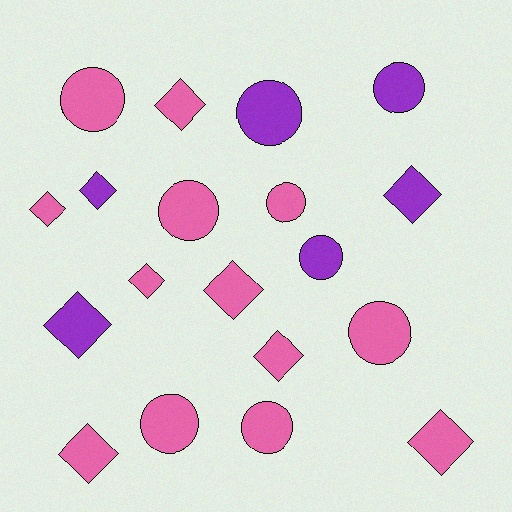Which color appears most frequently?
Pink, with 13 objects.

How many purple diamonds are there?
There are 3 purple diamonds.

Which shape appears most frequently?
Diamond, with 10 objects.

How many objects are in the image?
There are 19 objects.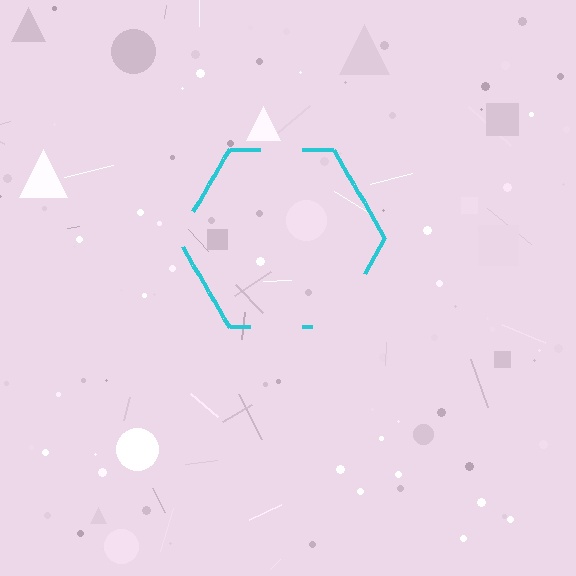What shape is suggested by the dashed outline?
The dashed outline suggests a hexagon.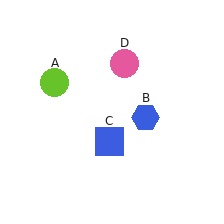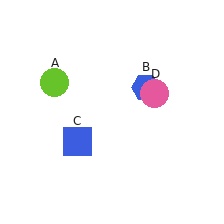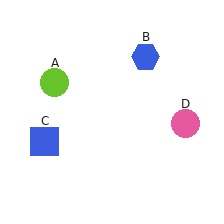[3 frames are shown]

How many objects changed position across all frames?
3 objects changed position: blue hexagon (object B), blue square (object C), pink circle (object D).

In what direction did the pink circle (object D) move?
The pink circle (object D) moved down and to the right.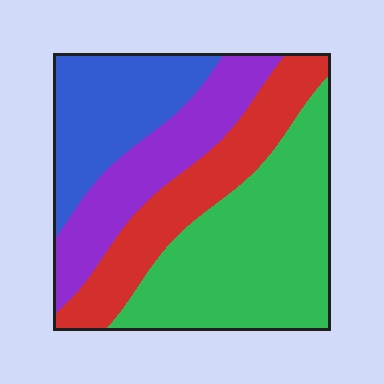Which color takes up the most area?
Green, at roughly 40%.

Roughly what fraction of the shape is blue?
Blue takes up about one fifth (1/5) of the shape.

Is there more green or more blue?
Green.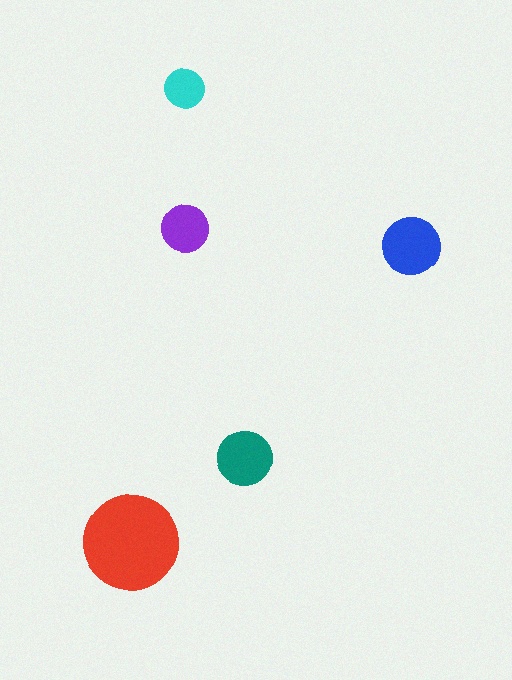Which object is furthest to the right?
The blue circle is rightmost.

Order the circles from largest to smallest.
the red one, the blue one, the teal one, the purple one, the cyan one.